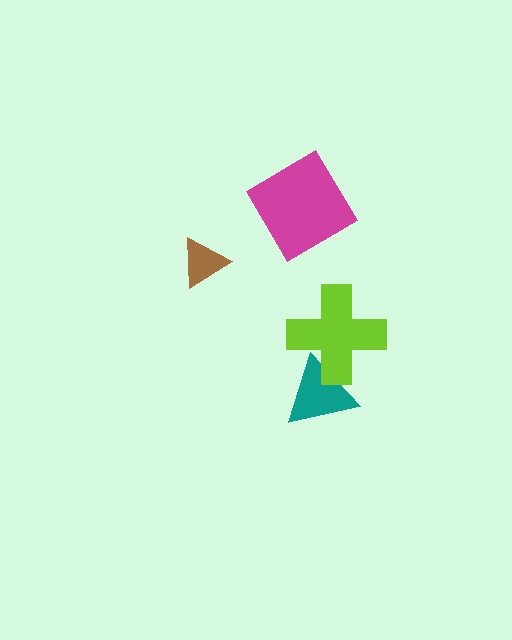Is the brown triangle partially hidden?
No, no other shape covers it.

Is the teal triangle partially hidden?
Yes, it is partially covered by another shape.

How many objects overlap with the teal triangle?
1 object overlaps with the teal triangle.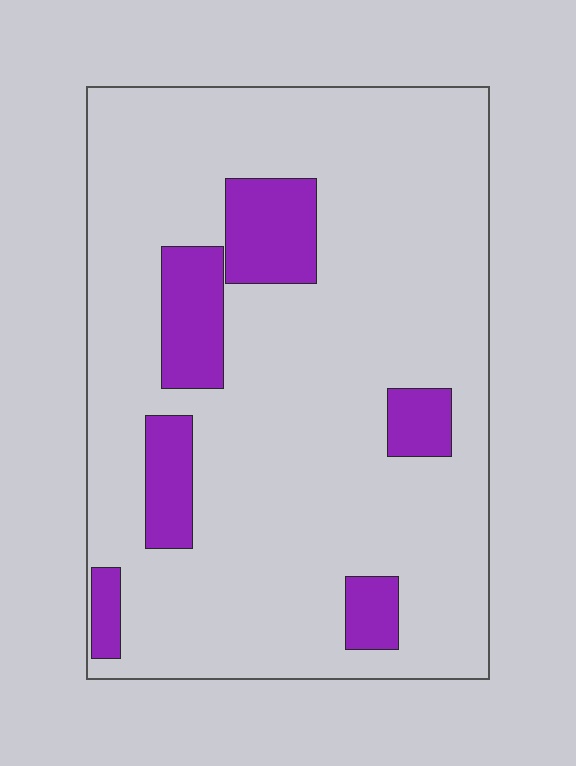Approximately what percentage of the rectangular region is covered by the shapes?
Approximately 15%.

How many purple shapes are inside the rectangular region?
6.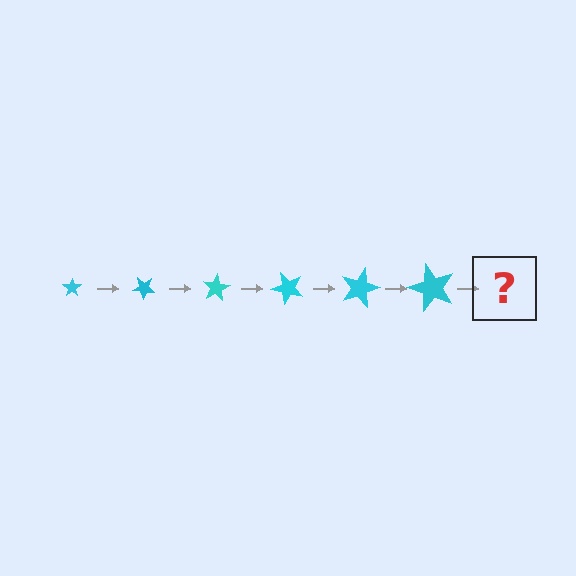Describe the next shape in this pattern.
It should be a star, larger than the previous one and rotated 240 degrees from the start.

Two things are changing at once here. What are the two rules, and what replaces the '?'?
The two rules are that the star grows larger each step and it rotates 40 degrees each step. The '?' should be a star, larger than the previous one and rotated 240 degrees from the start.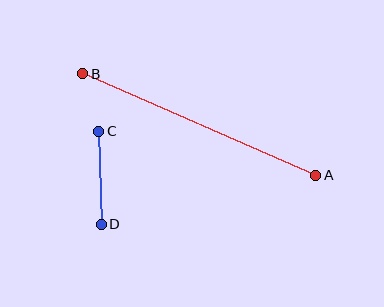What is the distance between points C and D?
The distance is approximately 93 pixels.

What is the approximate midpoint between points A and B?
The midpoint is at approximately (199, 125) pixels.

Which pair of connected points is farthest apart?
Points A and B are farthest apart.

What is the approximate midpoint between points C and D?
The midpoint is at approximately (100, 178) pixels.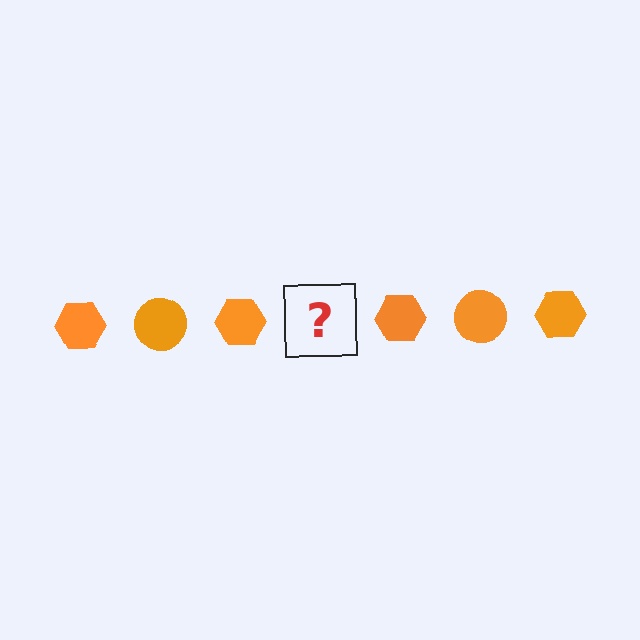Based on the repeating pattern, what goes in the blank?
The blank should be an orange circle.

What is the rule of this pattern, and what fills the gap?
The rule is that the pattern cycles through hexagon, circle shapes in orange. The gap should be filled with an orange circle.